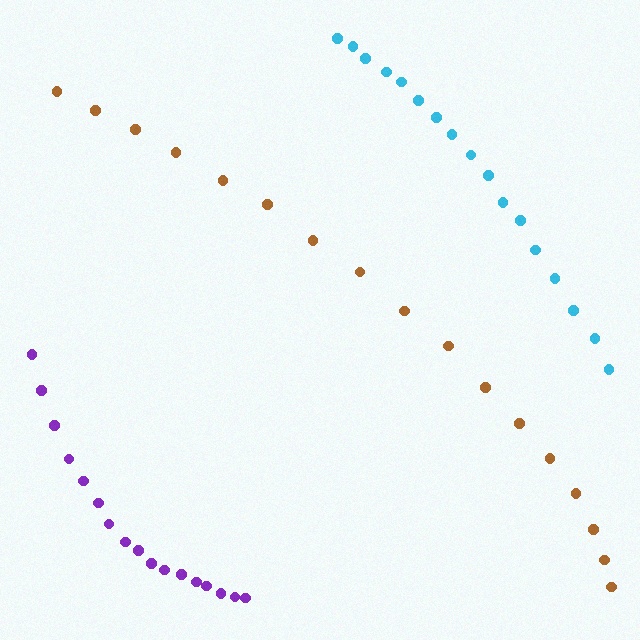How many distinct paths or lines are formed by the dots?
There are 3 distinct paths.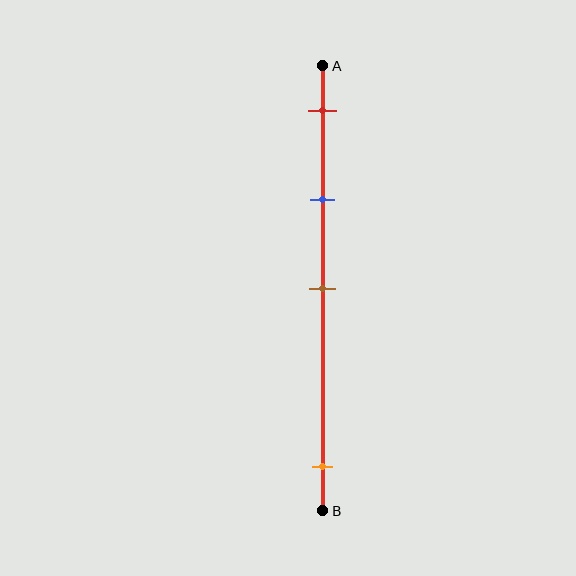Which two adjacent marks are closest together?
The red and blue marks are the closest adjacent pair.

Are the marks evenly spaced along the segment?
No, the marks are not evenly spaced.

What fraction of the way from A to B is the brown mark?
The brown mark is approximately 50% (0.5) of the way from A to B.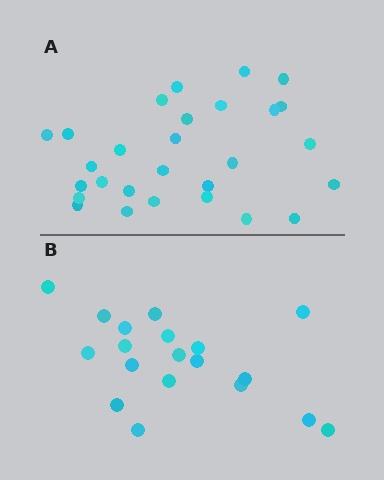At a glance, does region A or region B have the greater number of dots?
Region A (the top region) has more dots.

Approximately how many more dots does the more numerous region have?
Region A has roughly 8 or so more dots than region B.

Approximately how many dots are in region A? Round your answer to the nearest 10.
About 30 dots. (The exact count is 28, which rounds to 30.)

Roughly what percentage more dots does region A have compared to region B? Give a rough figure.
About 45% more.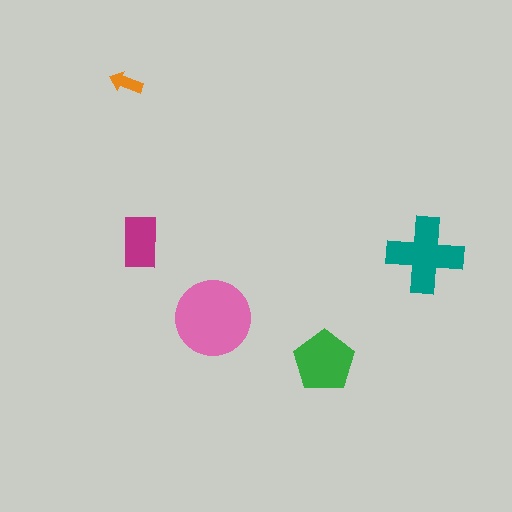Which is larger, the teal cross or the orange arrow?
The teal cross.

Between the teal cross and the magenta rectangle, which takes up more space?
The teal cross.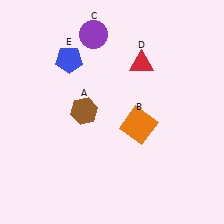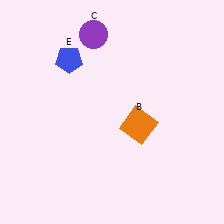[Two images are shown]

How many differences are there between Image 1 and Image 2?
There are 2 differences between the two images.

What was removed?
The red triangle (D), the brown hexagon (A) were removed in Image 2.